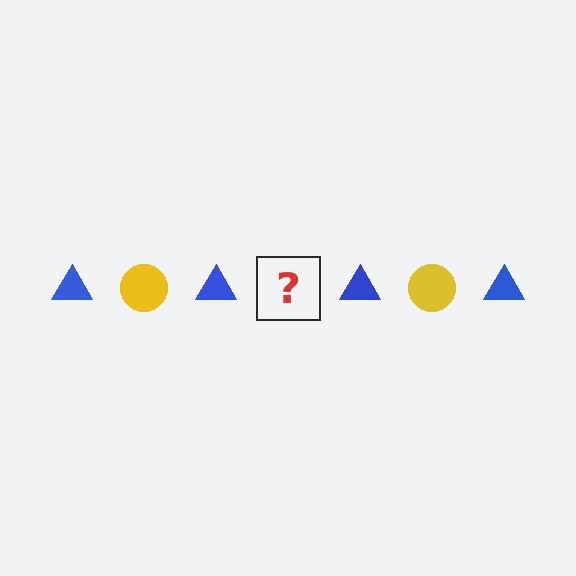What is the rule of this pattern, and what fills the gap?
The rule is that the pattern alternates between blue triangle and yellow circle. The gap should be filled with a yellow circle.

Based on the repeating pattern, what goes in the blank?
The blank should be a yellow circle.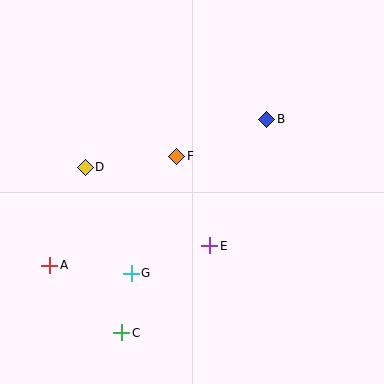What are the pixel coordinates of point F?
Point F is at (177, 156).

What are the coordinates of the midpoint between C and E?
The midpoint between C and E is at (166, 289).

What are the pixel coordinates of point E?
Point E is at (210, 246).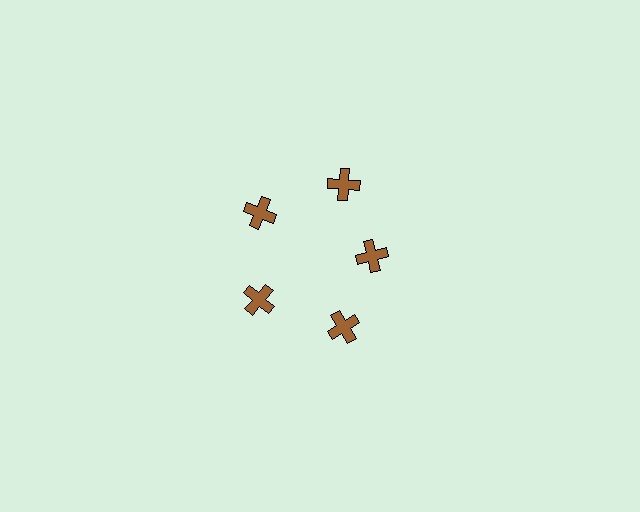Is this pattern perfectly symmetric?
No. The 5 brown crosses are arranged in a ring, but one element near the 3 o'clock position is pulled inward toward the center, breaking the 5-fold rotational symmetry.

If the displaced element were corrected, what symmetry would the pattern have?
It would have 5-fold rotational symmetry — the pattern would map onto itself every 72 degrees.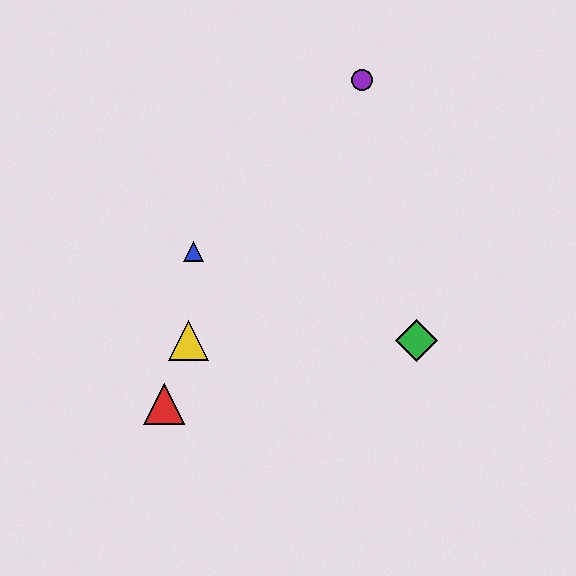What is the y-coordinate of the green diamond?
The green diamond is at y≈341.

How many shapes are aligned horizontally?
2 shapes (the green diamond, the yellow triangle) are aligned horizontally.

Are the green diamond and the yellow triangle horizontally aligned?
Yes, both are at y≈341.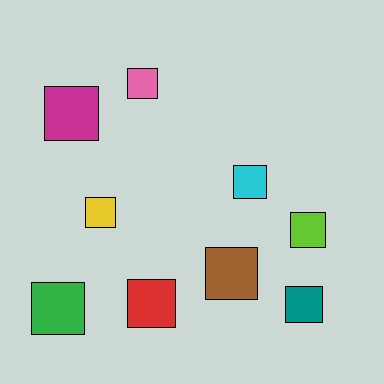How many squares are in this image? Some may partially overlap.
There are 9 squares.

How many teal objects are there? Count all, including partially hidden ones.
There is 1 teal object.